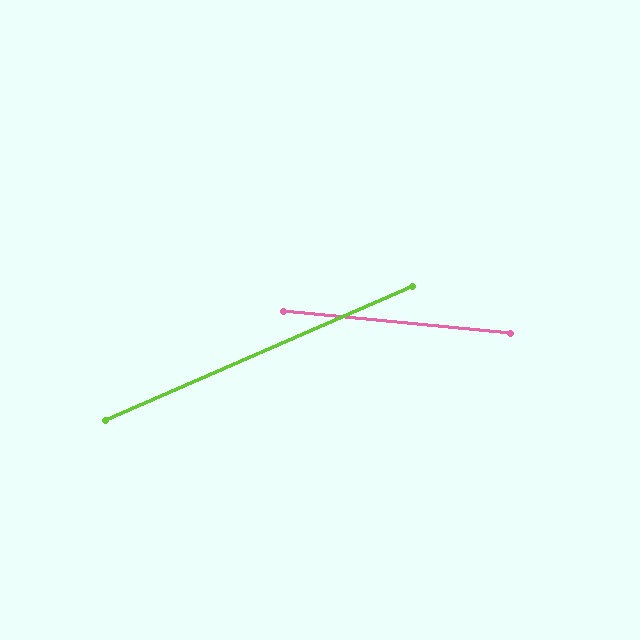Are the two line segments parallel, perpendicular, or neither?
Neither parallel nor perpendicular — they differ by about 29°.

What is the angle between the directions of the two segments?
Approximately 29 degrees.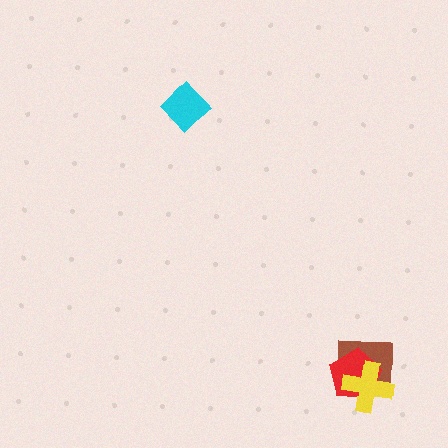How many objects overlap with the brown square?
2 objects overlap with the brown square.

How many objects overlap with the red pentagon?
2 objects overlap with the red pentagon.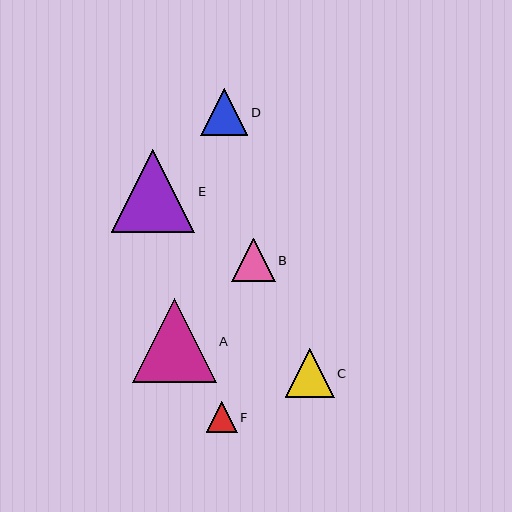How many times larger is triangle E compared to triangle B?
Triangle E is approximately 1.9 times the size of triangle B.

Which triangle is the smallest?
Triangle F is the smallest with a size of approximately 31 pixels.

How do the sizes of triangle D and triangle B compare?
Triangle D and triangle B are approximately the same size.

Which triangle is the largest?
Triangle A is the largest with a size of approximately 84 pixels.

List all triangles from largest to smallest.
From largest to smallest: A, E, C, D, B, F.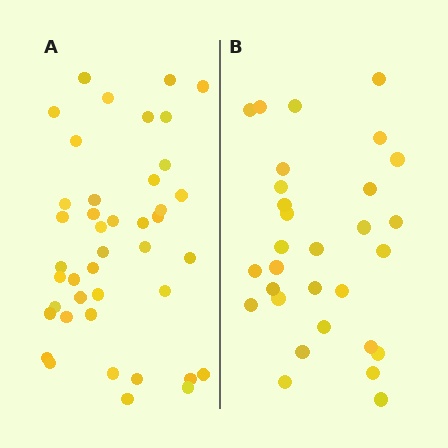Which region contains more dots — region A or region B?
Region A (the left region) has more dots.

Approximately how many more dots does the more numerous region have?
Region A has roughly 12 or so more dots than region B.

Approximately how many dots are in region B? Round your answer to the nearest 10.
About 30 dots.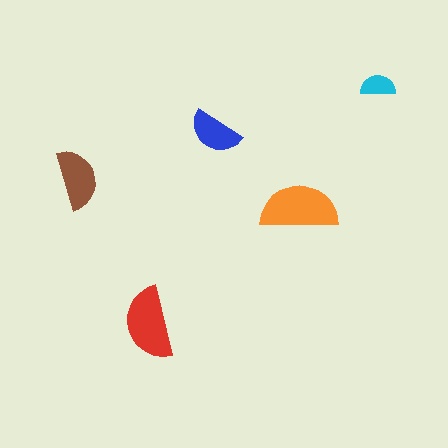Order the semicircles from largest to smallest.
the orange one, the red one, the brown one, the blue one, the cyan one.